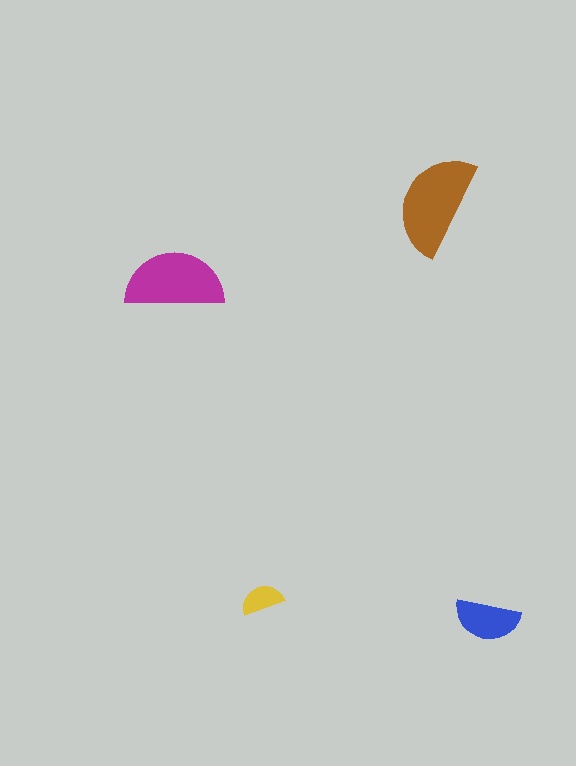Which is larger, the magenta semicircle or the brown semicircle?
The brown one.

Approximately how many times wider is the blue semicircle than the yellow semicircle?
About 1.5 times wider.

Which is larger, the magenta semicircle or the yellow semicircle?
The magenta one.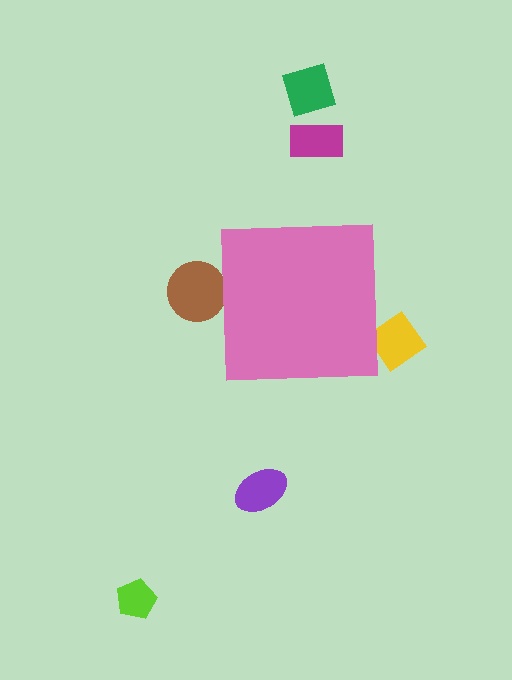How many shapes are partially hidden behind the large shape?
2 shapes are partially hidden.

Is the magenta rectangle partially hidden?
No, the magenta rectangle is fully visible.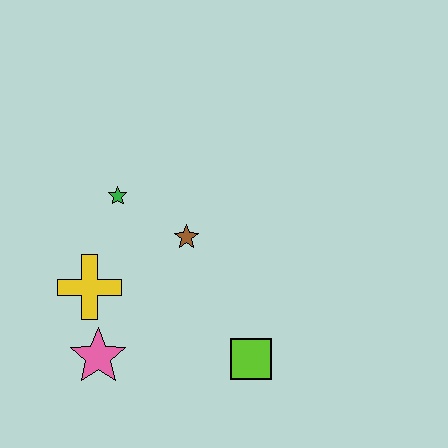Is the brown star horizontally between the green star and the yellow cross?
No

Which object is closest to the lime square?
The brown star is closest to the lime square.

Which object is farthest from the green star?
The lime square is farthest from the green star.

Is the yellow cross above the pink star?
Yes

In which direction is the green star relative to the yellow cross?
The green star is above the yellow cross.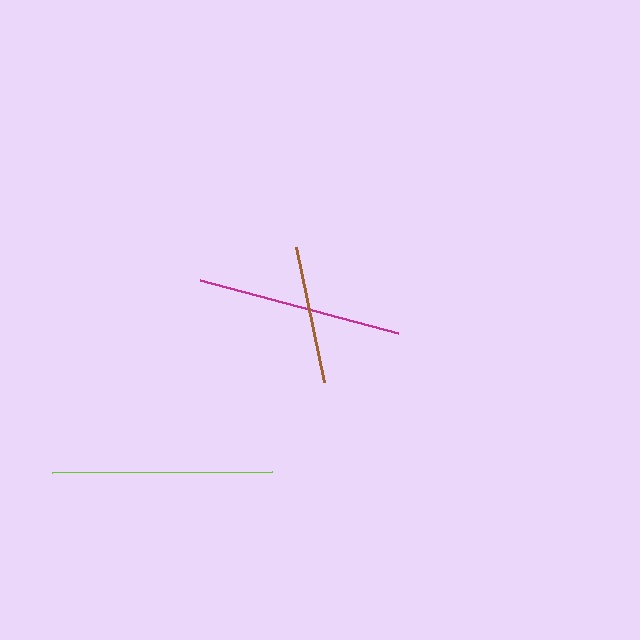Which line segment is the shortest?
The brown line is the shortest at approximately 138 pixels.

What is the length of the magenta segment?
The magenta segment is approximately 206 pixels long.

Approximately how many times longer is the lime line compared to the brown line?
The lime line is approximately 1.6 times the length of the brown line.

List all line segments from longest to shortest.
From longest to shortest: lime, magenta, brown.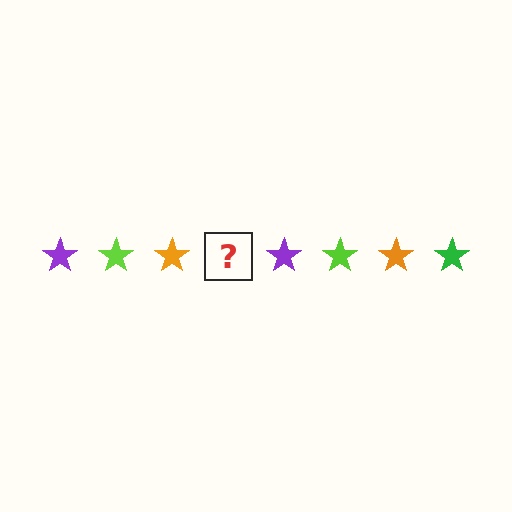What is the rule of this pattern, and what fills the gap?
The rule is that the pattern cycles through purple, lime, orange, green stars. The gap should be filled with a green star.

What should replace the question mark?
The question mark should be replaced with a green star.